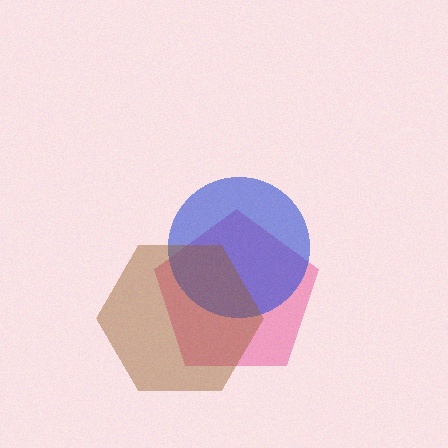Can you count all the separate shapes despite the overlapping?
Yes, there are 3 separate shapes.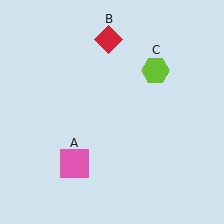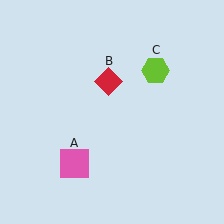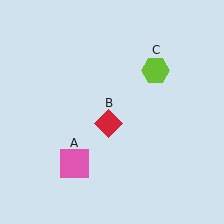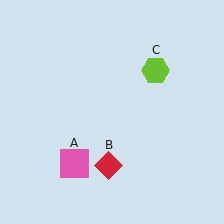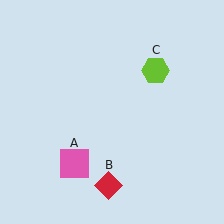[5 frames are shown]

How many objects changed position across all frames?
1 object changed position: red diamond (object B).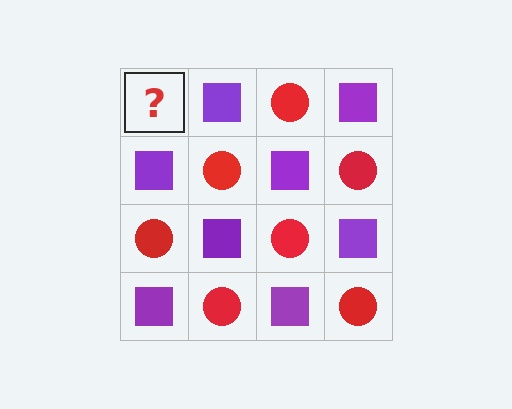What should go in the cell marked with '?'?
The missing cell should contain a red circle.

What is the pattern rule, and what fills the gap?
The rule is that it alternates red circle and purple square in a checkerboard pattern. The gap should be filled with a red circle.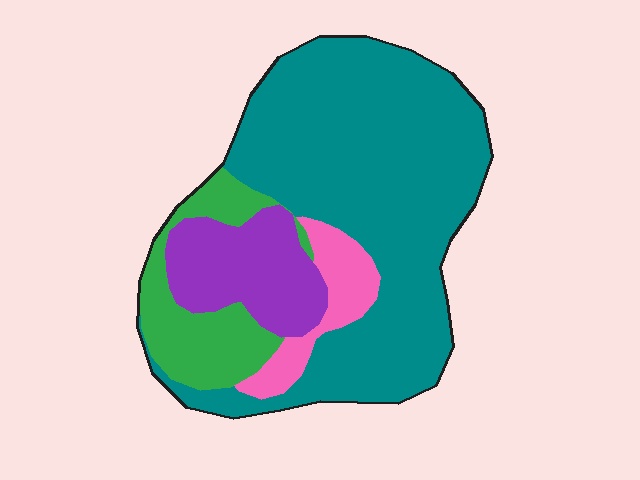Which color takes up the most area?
Teal, at roughly 60%.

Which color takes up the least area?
Pink, at roughly 10%.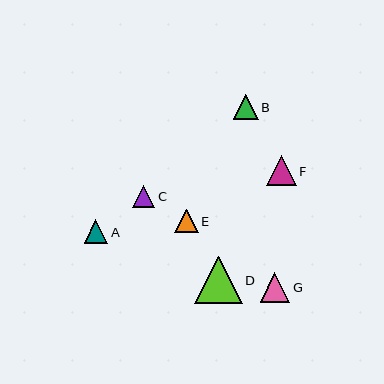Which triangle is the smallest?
Triangle C is the smallest with a size of approximately 22 pixels.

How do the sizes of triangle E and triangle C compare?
Triangle E and triangle C are approximately the same size.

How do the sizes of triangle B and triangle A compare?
Triangle B and triangle A are approximately the same size.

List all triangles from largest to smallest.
From largest to smallest: D, F, G, B, E, A, C.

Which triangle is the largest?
Triangle D is the largest with a size of approximately 47 pixels.